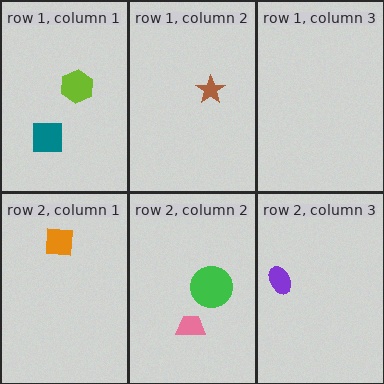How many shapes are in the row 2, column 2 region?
2.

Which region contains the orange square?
The row 2, column 1 region.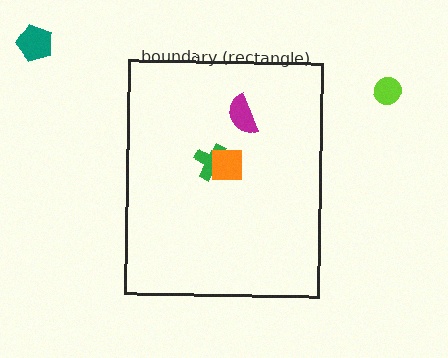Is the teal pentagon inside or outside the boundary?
Outside.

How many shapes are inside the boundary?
3 inside, 2 outside.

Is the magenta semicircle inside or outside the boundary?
Inside.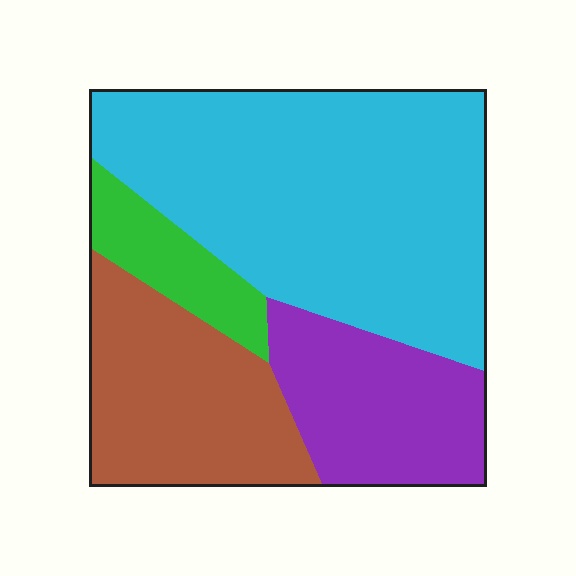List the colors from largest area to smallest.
From largest to smallest: cyan, brown, purple, green.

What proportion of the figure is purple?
Purple covers roughly 20% of the figure.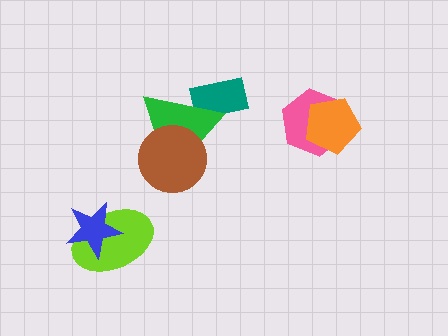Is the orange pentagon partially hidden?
No, no other shape covers it.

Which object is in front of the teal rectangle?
The green triangle is in front of the teal rectangle.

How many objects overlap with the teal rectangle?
1 object overlaps with the teal rectangle.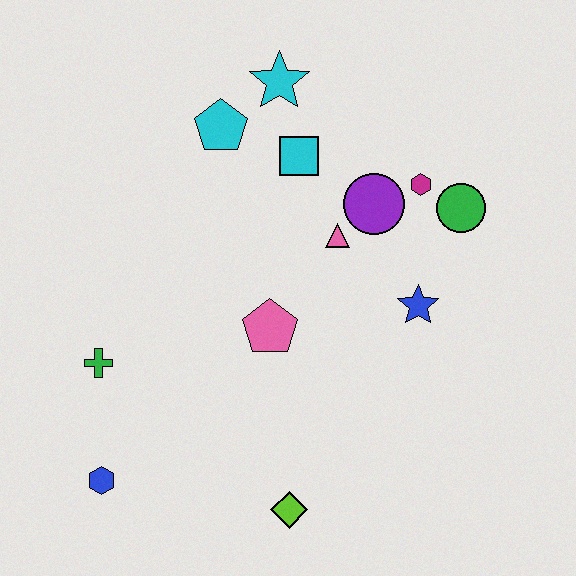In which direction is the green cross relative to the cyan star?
The green cross is below the cyan star.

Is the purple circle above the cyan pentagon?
No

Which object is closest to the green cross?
The blue hexagon is closest to the green cross.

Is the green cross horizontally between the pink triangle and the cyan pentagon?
No